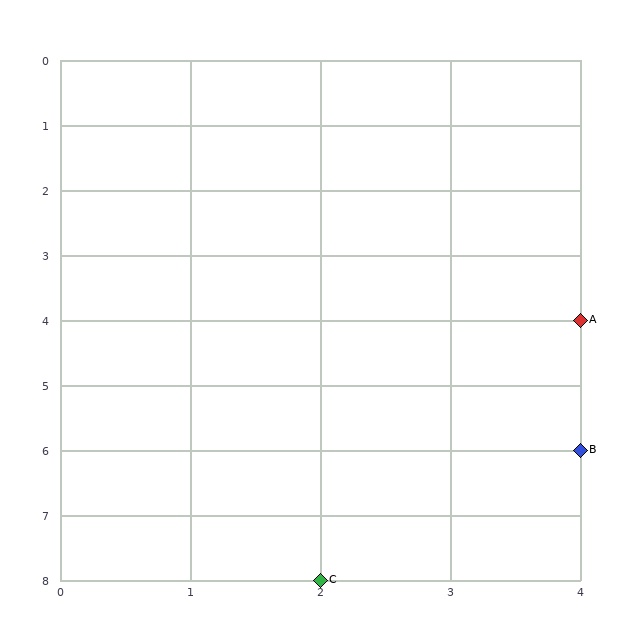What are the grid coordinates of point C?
Point C is at grid coordinates (2, 8).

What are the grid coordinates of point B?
Point B is at grid coordinates (4, 6).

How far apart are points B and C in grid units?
Points B and C are 2 columns and 2 rows apart (about 2.8 grid units diagonally).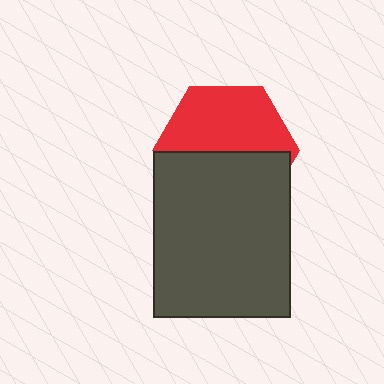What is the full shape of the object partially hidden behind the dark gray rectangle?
The partially hidden object is a red hexagon.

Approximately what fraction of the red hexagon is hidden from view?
Roughly 49% of the red hexagon is hidden behind the dark gray rectangle.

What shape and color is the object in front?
The object in front is a dark gray rectangle.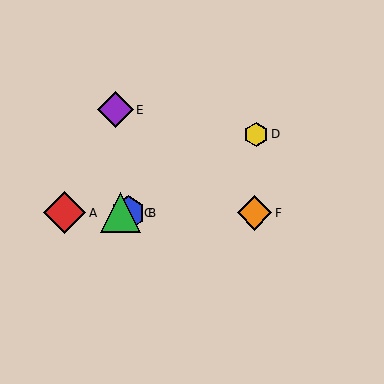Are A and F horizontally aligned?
Yes, both are at y≈213.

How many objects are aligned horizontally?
4 objects (A, B, C, F) are aligned horizontally.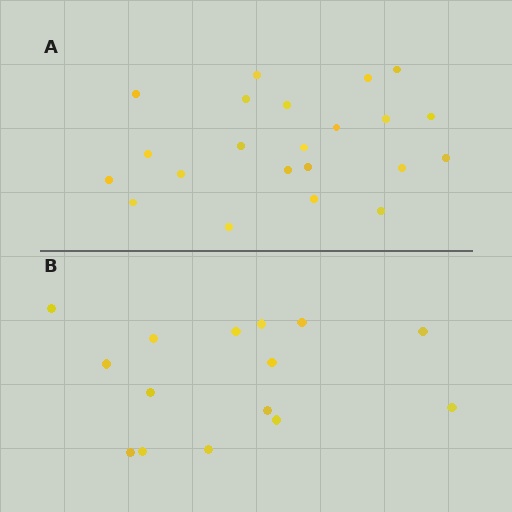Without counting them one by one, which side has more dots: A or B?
Region A (the top region) has more dots.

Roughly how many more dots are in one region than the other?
Region A has roughly 8 or so more dots than region B.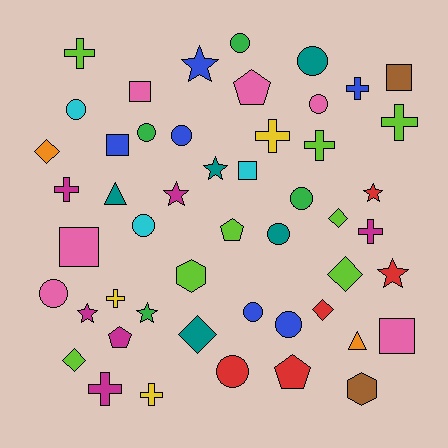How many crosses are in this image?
There are 10 crosses.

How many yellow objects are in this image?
There are 3 yellow objects.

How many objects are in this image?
There are 50 objects.